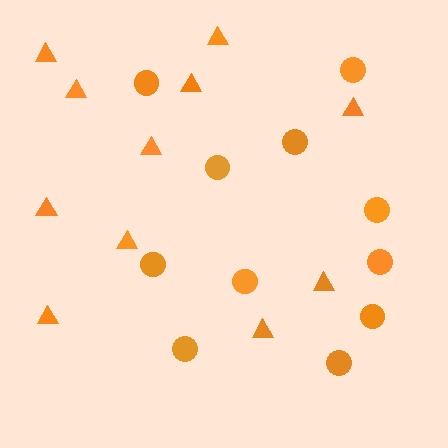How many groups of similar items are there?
There are 2 groups: one group of triangles (11) and one group of circles (11).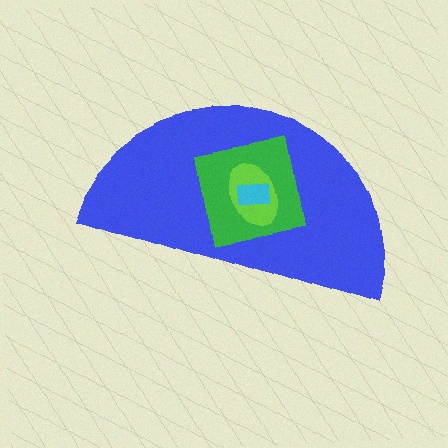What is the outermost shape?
The blue semicircle.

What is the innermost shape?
The cyan rectangle.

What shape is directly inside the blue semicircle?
The green square.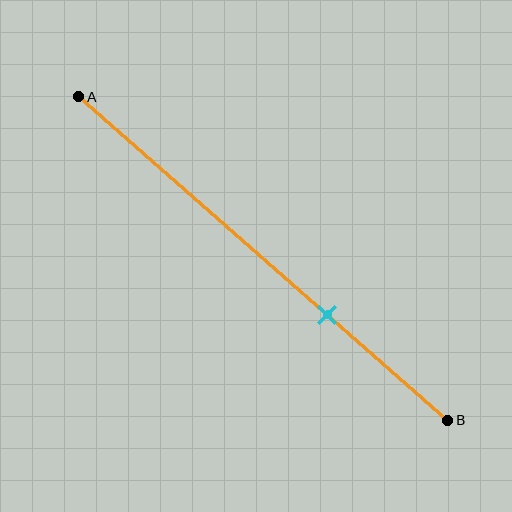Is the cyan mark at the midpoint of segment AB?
No, the mark is at about 65% from A, not at the 50% midpoint.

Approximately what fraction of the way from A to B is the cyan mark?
The cyan mark is approximately 65% of the way from A to B.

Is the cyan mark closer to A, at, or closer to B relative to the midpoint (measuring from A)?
The cyan mark is closer to point B than the midpoint of segment AB.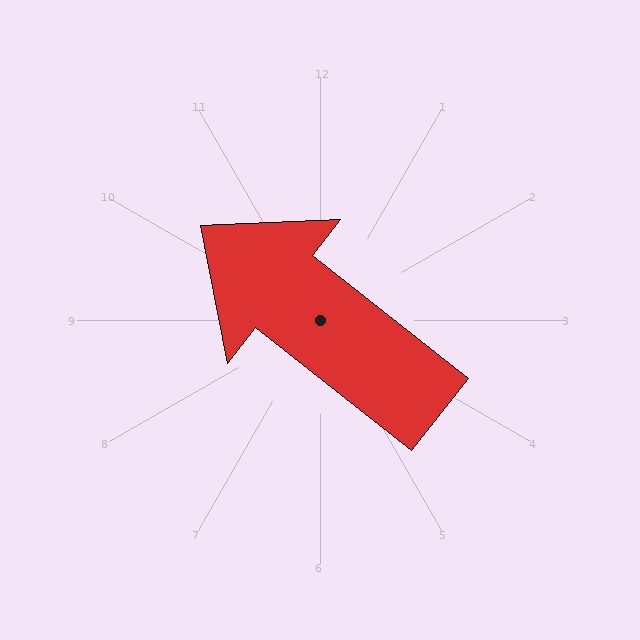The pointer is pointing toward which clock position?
Roughly 10 o'clock.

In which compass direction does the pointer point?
Northwest.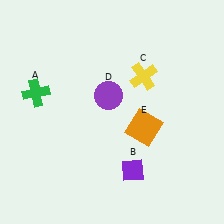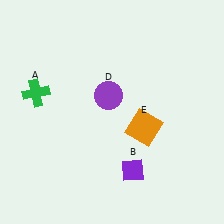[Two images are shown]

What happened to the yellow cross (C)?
The yellow cross (C) was removed in Image 2. It was in the top-right area of Image 1.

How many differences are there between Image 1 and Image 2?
There is 1 difference between the two images.